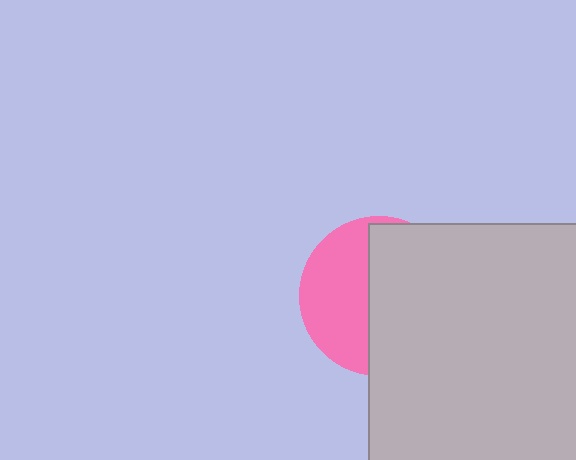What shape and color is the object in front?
The object in front is a light gray rectangle.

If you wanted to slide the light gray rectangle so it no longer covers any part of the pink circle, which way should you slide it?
Slide it right — that is the most direct way to separate the two shapes.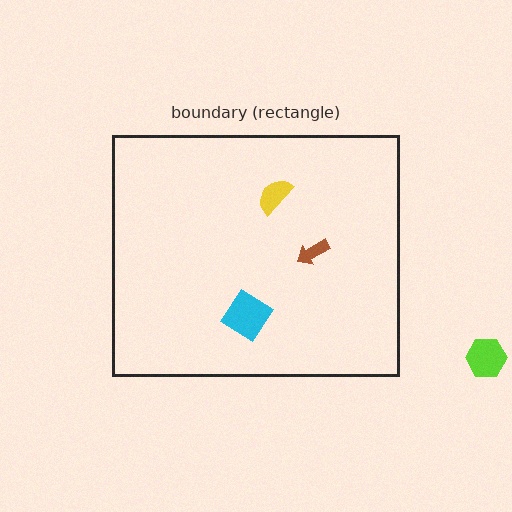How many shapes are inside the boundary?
3 inside, 1 outside.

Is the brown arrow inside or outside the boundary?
Inside.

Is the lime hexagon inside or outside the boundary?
Outside.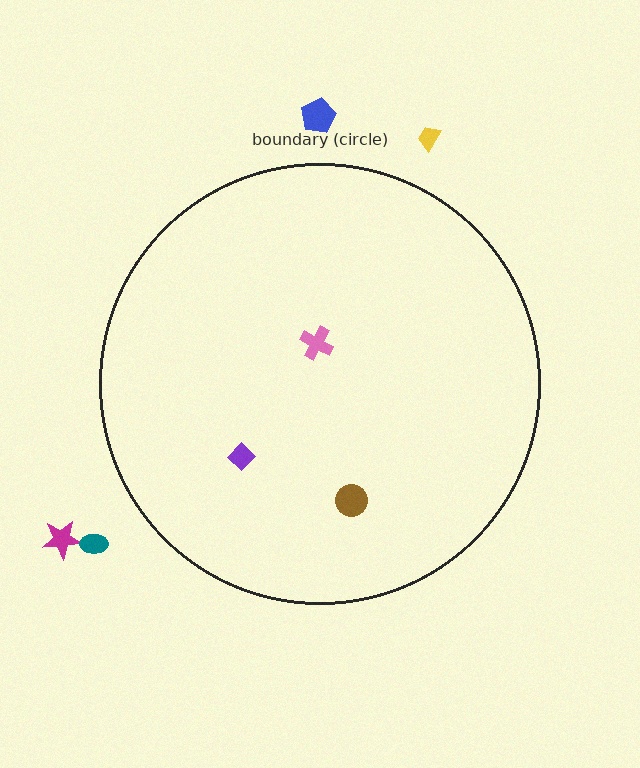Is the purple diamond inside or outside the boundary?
Inside.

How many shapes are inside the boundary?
3 inside, 4 outside.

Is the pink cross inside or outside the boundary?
Inside.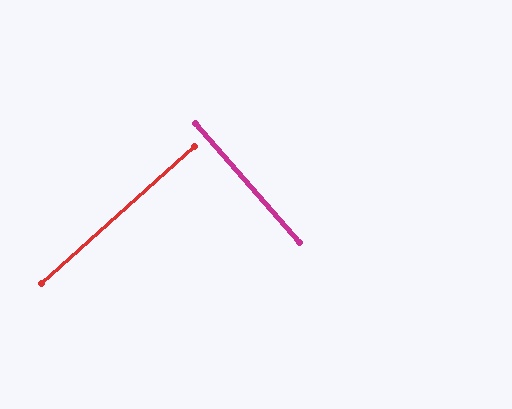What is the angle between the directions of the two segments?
Approximately 89 degrees.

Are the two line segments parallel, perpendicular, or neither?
Perpendicular — they meet at approximately 89°.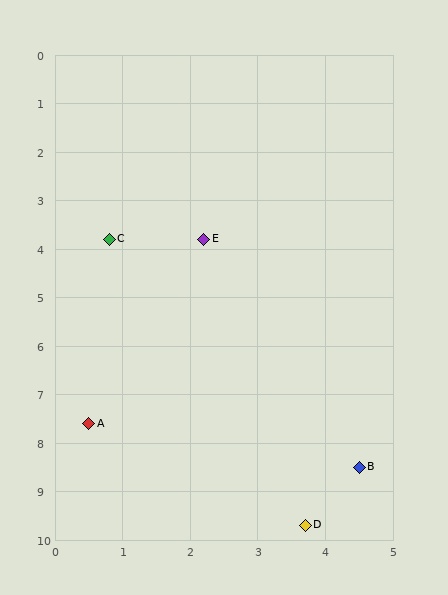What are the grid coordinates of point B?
Point B is at approximately (4.5, 8.5).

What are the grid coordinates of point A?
Point A is at approximately (0.5, 7.6).